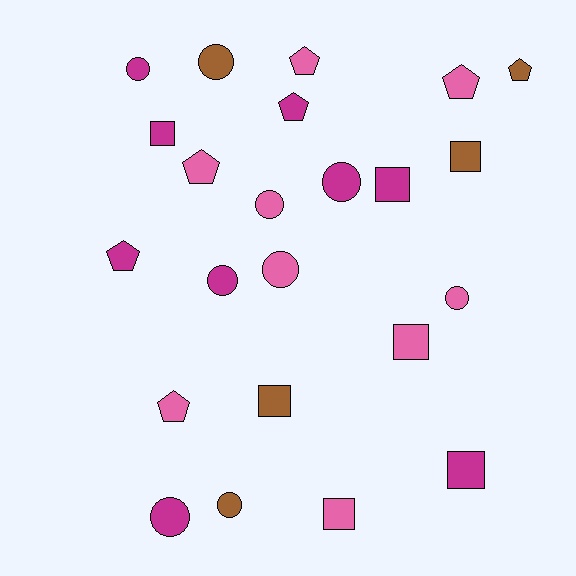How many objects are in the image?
There are 23 objects.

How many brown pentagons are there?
There is 1 brown pentagon.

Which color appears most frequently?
Pink, with 9 objects.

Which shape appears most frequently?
Circle, with 9 objects.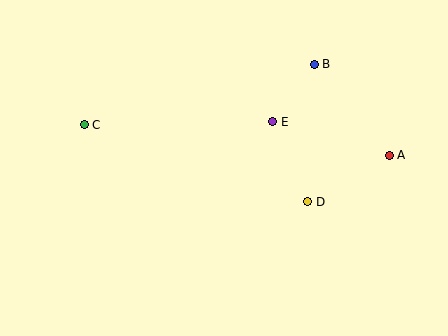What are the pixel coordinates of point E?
Point E is at (273, 122).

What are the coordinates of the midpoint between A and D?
The midpoint between A and D is at (349, 178).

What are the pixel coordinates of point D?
Point D is at (308, 202).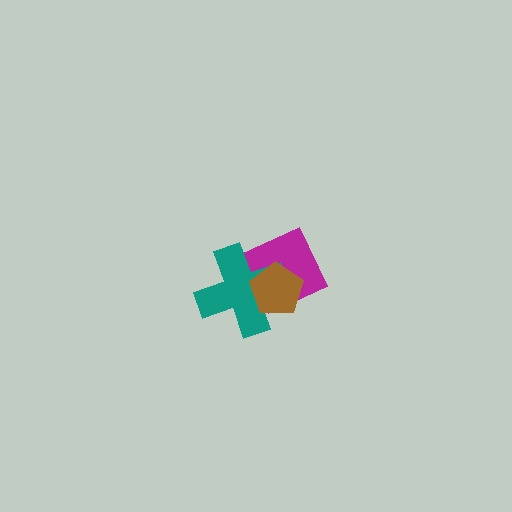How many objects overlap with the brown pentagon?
2 objects overlap with the brown pentagon.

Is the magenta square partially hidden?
Yes, it is partially covered by another shape.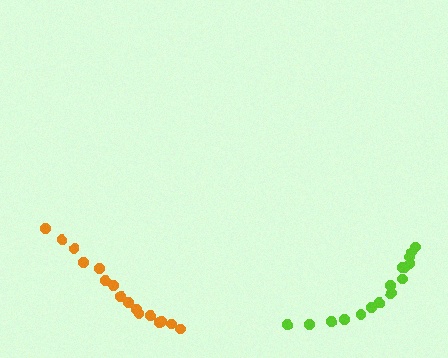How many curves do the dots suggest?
There are 2 distinct paths.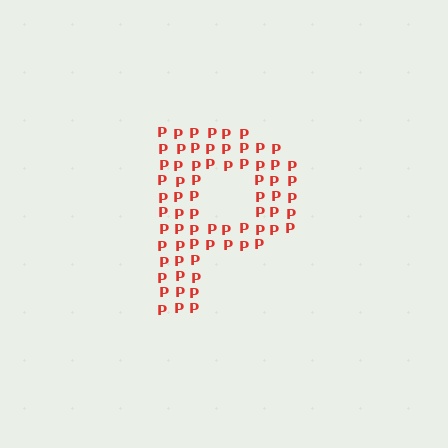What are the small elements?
The small elements are letter P's.